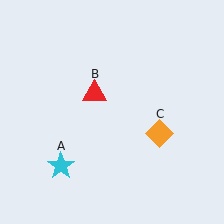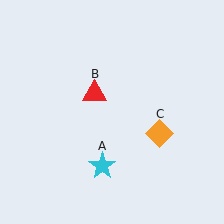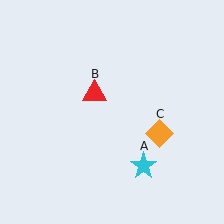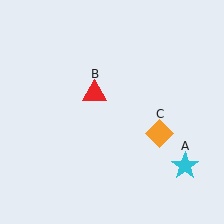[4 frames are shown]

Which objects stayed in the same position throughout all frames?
Red triangle (object B) and orange diamond (object C) remained stationary.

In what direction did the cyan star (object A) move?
The cyan star (object A) moved right.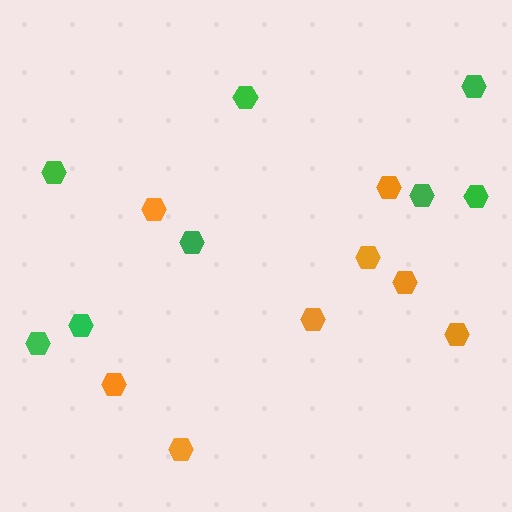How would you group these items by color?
There are 2 groups: one group of orange hexagons (8) and one group of green hexagons (8).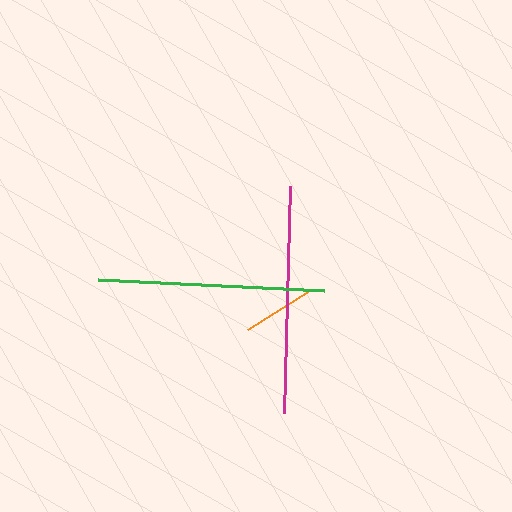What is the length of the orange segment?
The orange segment is approximately 74 pixels long.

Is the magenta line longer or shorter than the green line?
The magenta line is longer than the green line.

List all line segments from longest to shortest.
From longest to shortest: magenta, green, orange.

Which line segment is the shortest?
The orange line is the shortest at approximately 74 pixels.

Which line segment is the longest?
The magenta line is the longest at approximately 228 pixels.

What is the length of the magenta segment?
The magenta segment is approximately 228 pixels long.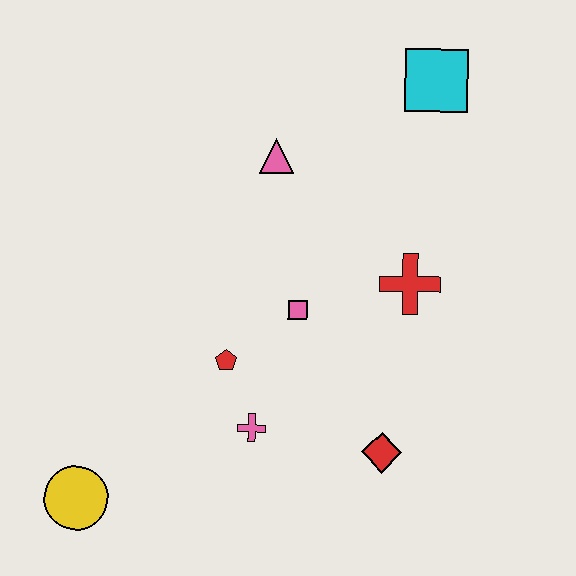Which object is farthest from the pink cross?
The cyan square is farthest from the pink cross.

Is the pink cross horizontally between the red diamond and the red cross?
No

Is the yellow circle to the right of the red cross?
No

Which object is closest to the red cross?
The pink square is closest to the red cross.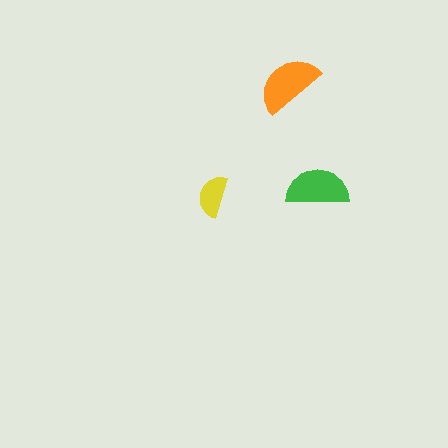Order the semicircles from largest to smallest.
the orange one, the green one, the yellow one.